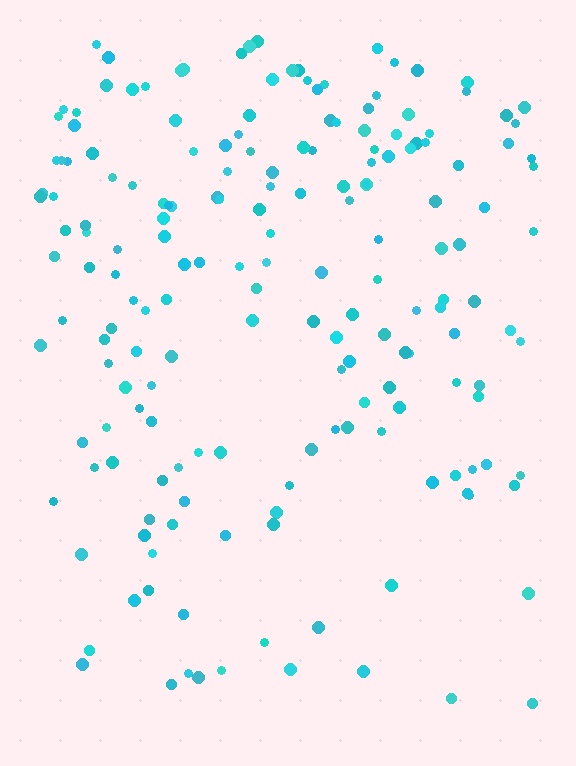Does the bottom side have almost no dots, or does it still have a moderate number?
Still a moderate number, just noticeably fewer than the top.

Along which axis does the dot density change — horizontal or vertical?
Vertical.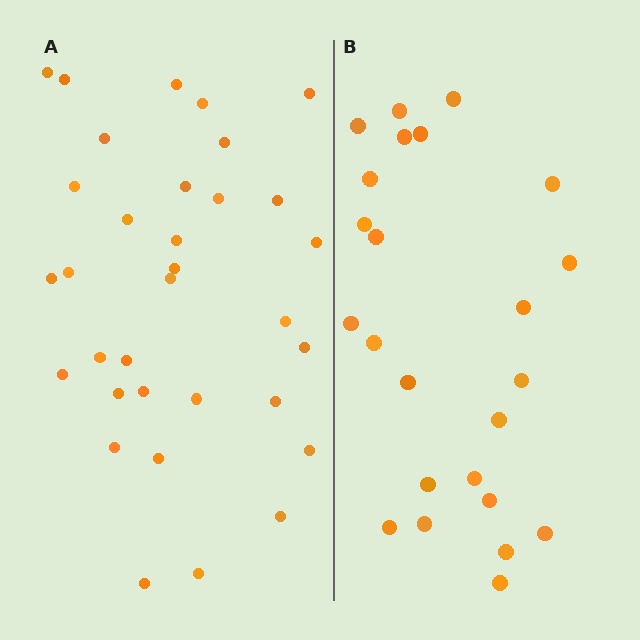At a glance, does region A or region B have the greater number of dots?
Region A (the left region) has more dots.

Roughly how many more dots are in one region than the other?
Region A has roughly 8 or so more dots than region B.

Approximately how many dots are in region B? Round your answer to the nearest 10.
About 20 dots. (The exact count is 24, which rounds to 20.)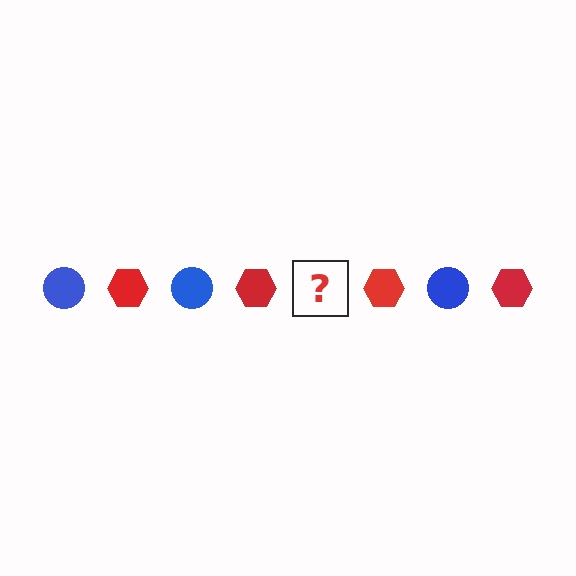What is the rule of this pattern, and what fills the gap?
The rule is that the pattern alternates between blue circle and red hexagon. The gap should be filled with a blue circle.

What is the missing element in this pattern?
The missing element is a blue circle.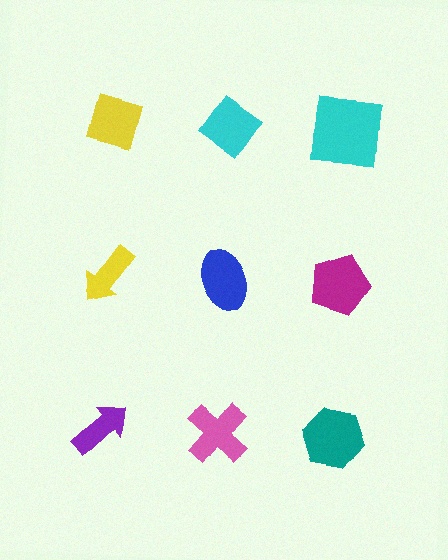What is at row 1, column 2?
A cyan diamond.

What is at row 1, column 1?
A yellow diamond.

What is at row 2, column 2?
A blue ellipse.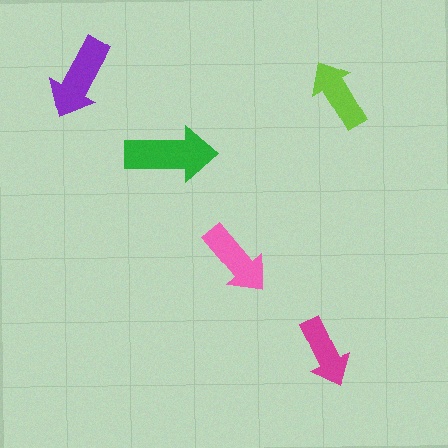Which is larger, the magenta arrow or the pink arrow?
The pink one.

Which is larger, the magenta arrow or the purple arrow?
The purple one.